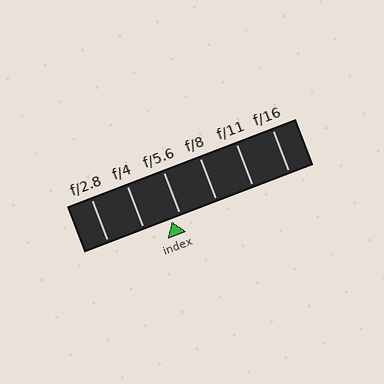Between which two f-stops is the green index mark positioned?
The index mark is between f/4 and f/5.6.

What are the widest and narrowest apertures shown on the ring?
The widest aperture shown is f/2.8 and the narrowest is f/16.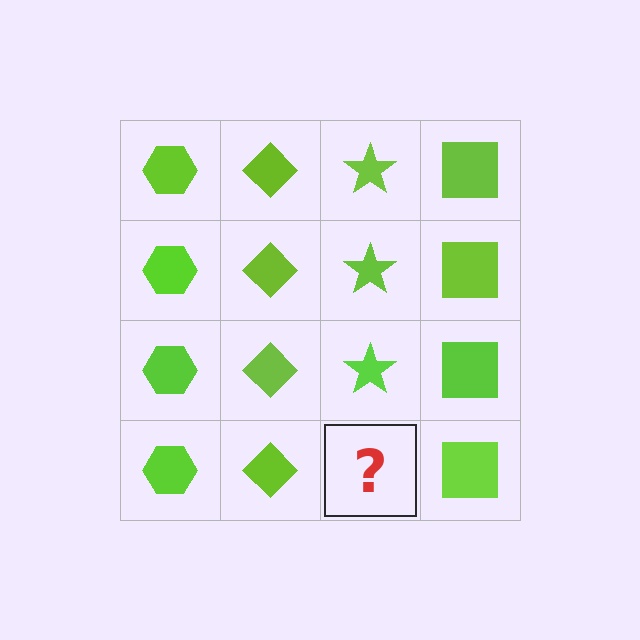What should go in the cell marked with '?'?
The missing cell should contain a lime star.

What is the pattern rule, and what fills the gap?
The rule is that each column has a consistent shape. The gap should be filled with a lime star.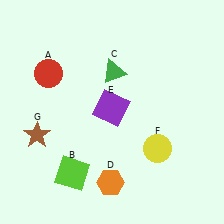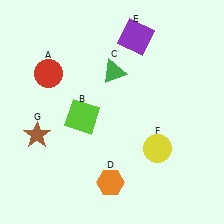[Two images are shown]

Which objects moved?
The objects that moved are: the lime square (B), the purple square (E).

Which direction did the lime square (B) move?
The lime square (B) moved up.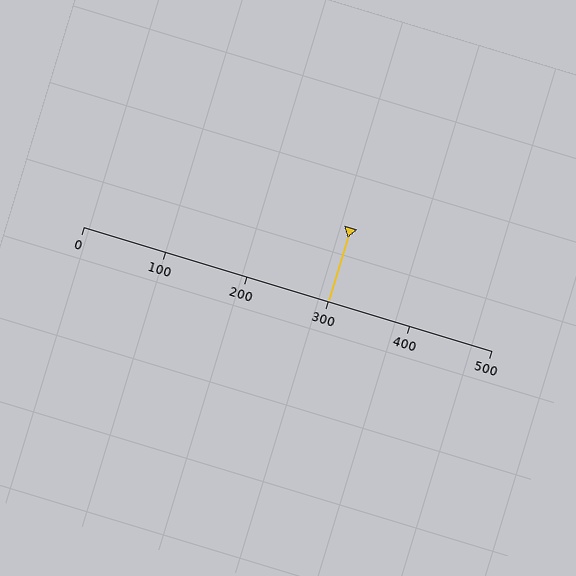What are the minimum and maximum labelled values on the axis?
The axis runs from 0 to 500.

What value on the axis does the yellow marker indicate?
The marker indicates approximately 300.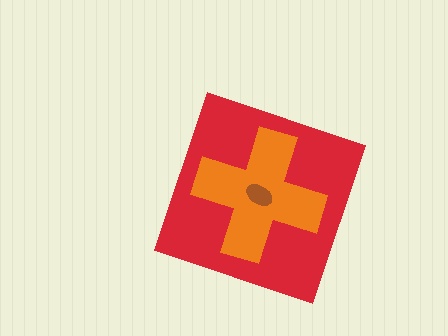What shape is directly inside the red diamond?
The orange cross.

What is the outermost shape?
The red diamond.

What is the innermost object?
The brown ellipse.